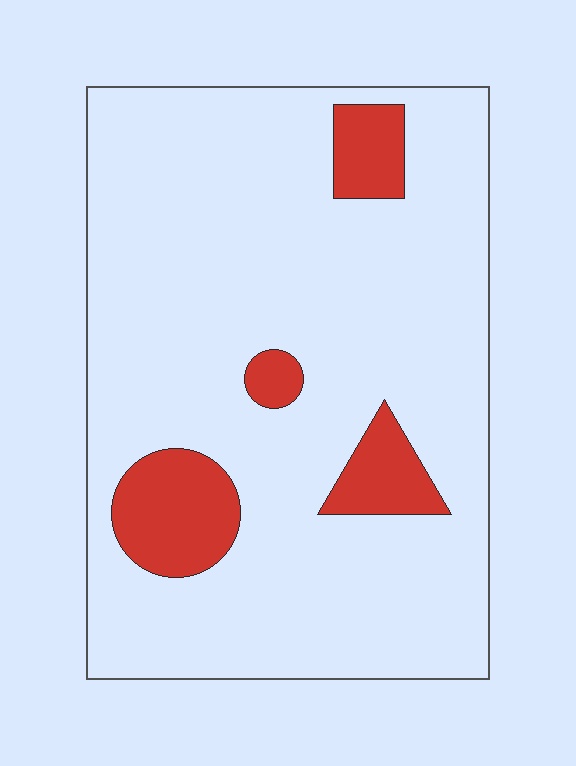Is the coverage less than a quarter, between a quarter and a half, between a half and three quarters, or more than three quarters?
Less than a quarter.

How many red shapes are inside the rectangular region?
4.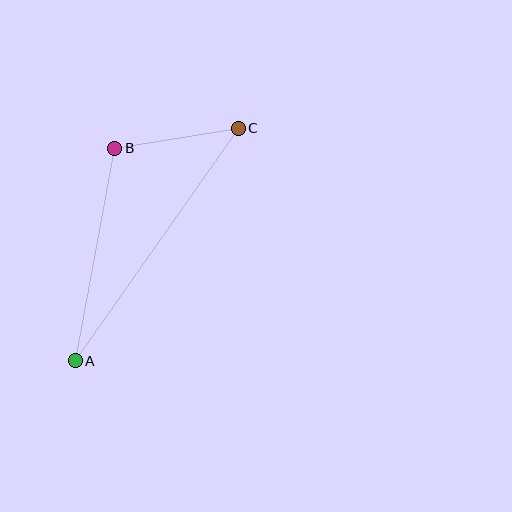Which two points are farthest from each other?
Points A and C are farthest from each other.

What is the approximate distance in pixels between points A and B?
The distance between A and B is approximately 216 pixels.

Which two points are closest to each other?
Points B and C are closest to each other.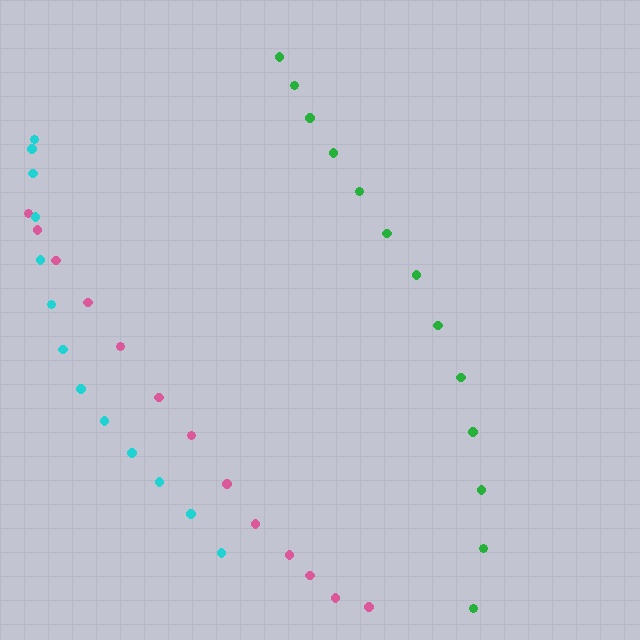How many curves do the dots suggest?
There are 3 distinct paths.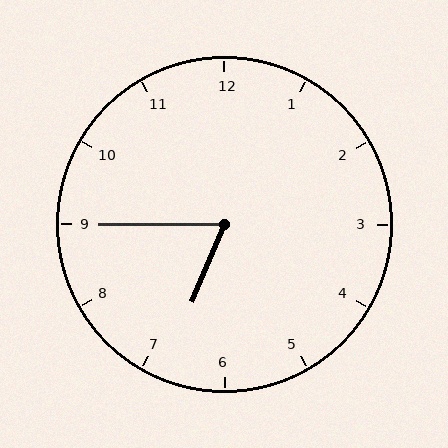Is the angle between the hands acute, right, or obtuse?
It is acute.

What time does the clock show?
6:45.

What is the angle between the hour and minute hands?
Approximately 68 degrees.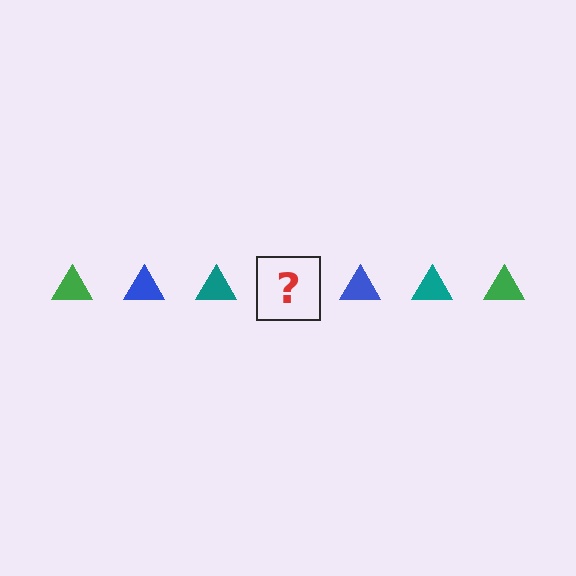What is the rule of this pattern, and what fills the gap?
The rule is that the pattern cycles through green, blue, teal triangles. The gap should be filled with a green triangle.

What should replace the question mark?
The question mark should be replaced with a green triangle.